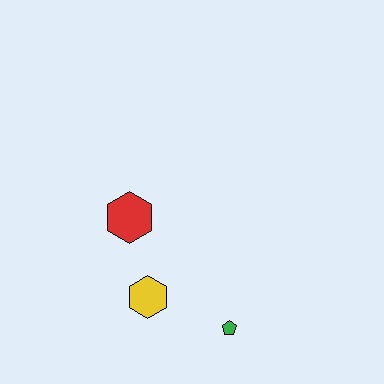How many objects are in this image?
There are 3 objects.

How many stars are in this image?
There are no stars.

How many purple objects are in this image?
There are no purple objects.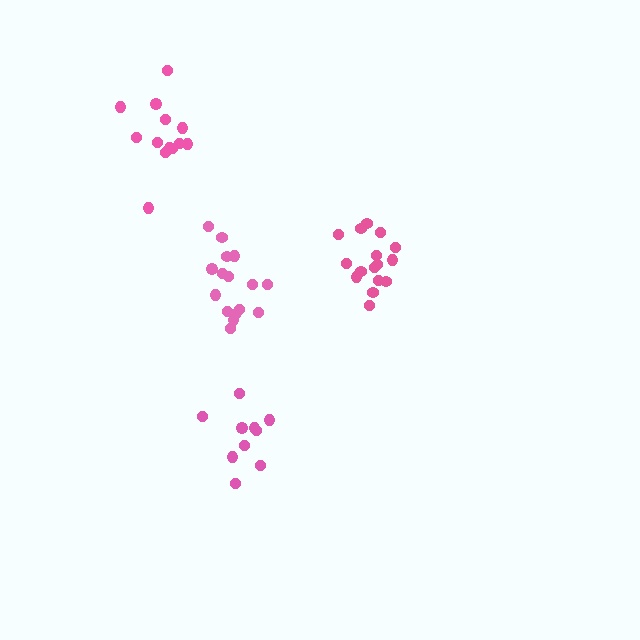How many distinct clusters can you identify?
There are 4 distinct clusters.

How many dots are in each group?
Group 1: 13 dots, Group 2: 16 dots, Group 3: 16 dots, Group 4: 10 dots (55 total).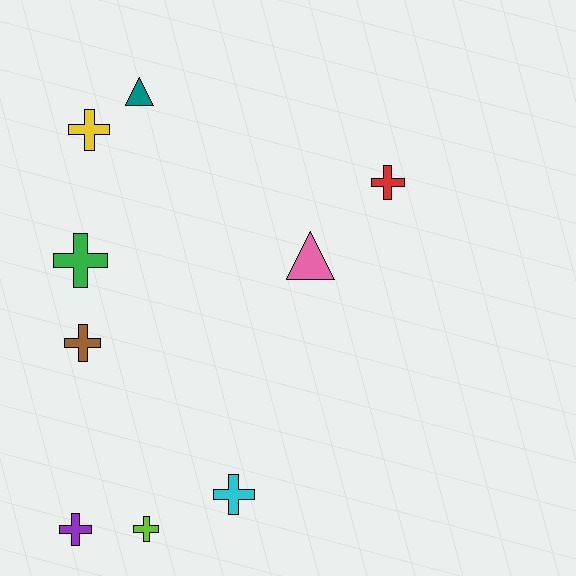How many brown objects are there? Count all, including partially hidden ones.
There is 1 brown object.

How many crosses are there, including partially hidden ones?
There are 7 crosses.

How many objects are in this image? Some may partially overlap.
There are 9 objects.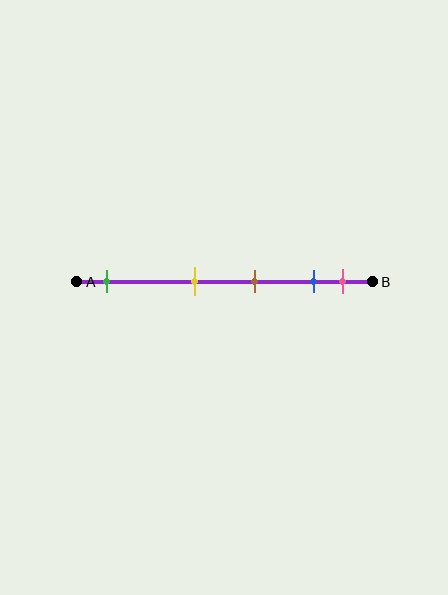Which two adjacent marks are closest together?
The blue and pink marks are the closest adjacent pair.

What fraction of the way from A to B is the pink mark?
The pink mark is approximately 90% (0.9) of the way from A to B.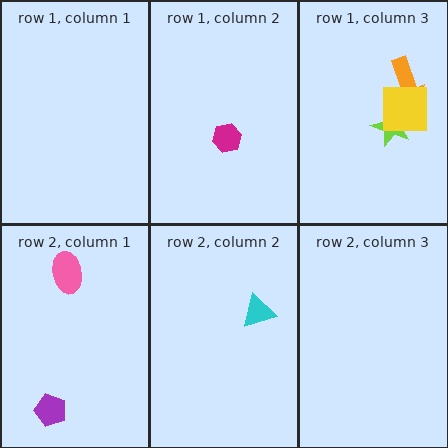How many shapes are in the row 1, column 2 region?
1.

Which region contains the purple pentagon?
The row 2, column 1 region.